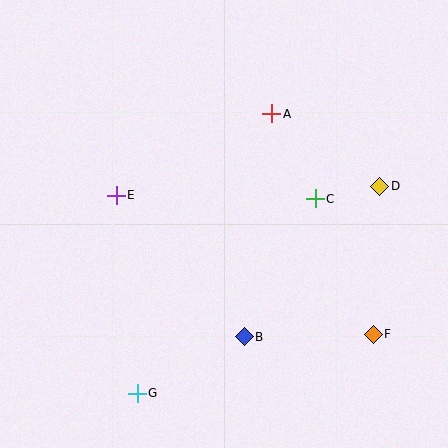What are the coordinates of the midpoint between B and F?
The midpoint between B and F is at (309, 336).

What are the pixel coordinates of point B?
Point B is at (244, 337).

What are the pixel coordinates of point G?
Point G is at (137, 393).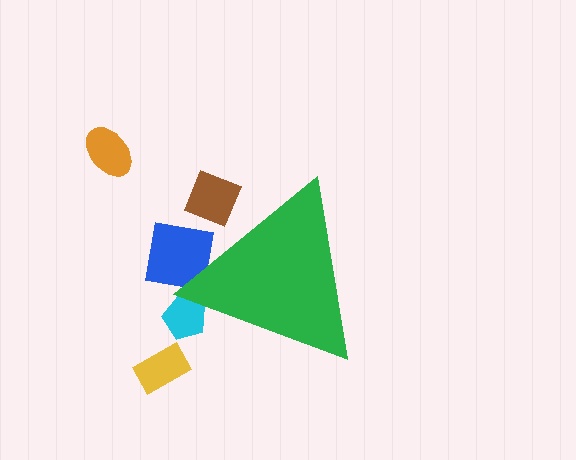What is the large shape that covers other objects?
A green triangle.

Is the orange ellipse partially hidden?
No, the orange ellipse is fully visible.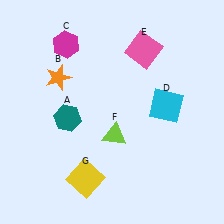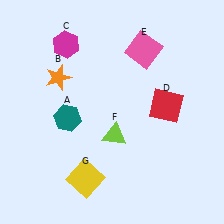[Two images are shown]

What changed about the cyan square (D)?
In Image 1, D is cyan. In Image 2, it changed to red.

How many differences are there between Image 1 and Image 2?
There is 1 difference between the two images.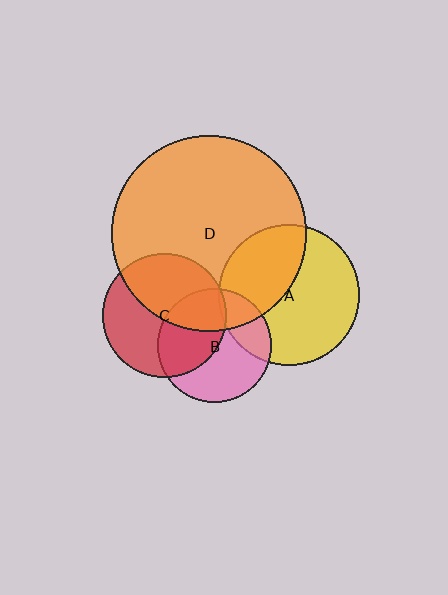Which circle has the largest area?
Circle D (orange).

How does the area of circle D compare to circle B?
Approximately 3.0 times.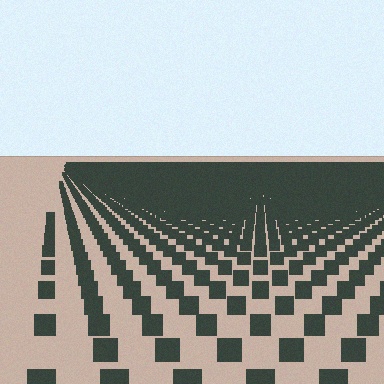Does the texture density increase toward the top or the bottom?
Density increases toward the top.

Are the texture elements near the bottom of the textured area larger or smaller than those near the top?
Larger. Near the bottom, elements are closer to the viewer and appear at a bigger on-screen size.